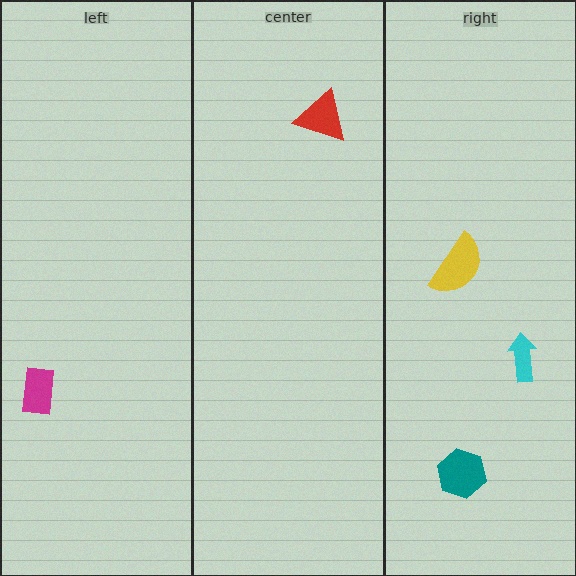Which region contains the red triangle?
The center region.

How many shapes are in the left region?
1.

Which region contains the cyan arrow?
The right region.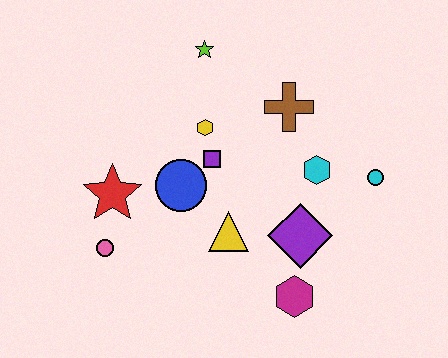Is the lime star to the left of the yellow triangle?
Yes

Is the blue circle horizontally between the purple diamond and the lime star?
No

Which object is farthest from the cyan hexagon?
The pink circle is farthest from the cyan hexagon.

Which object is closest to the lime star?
The yellow hexagon is closest to the lime star.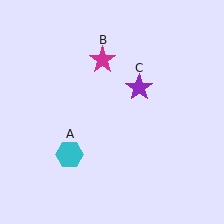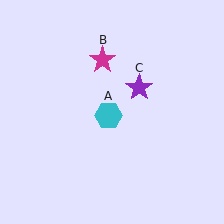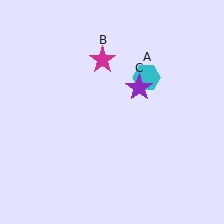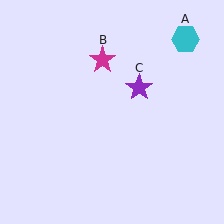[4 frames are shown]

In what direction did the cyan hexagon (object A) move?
The cyan hexagon (object A) moved up and to the right.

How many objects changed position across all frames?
1 object changed position: cyan hexagon (object A).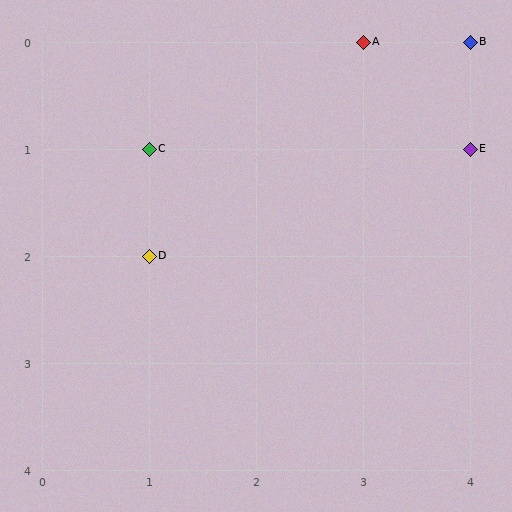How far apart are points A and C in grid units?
Points A and C are 2 columns and 1 row apart (about 2.2 grid units diagonally).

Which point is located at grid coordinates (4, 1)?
Point E is at (4, 1).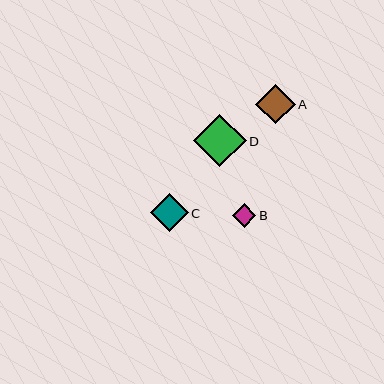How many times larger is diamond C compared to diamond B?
Diamond C is approximately 1.6 times the size of diamond B.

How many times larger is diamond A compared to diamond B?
Diamond A is approximately 1.7 times the size of diamond B.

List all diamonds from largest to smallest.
From largest to smallest: D, A, C, B.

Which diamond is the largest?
Diamond D is the largest with a size of approximately 53 pixels.